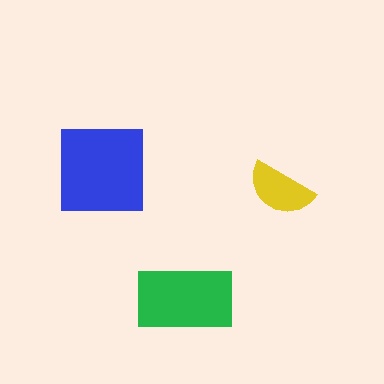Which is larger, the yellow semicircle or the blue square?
The blue square.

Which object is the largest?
The blue square.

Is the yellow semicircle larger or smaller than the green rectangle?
Smaller.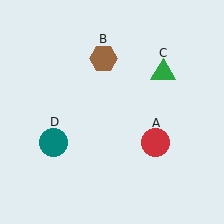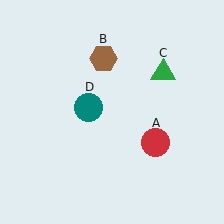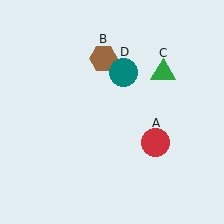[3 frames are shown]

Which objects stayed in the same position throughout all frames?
Red circle (object A) and brown hexagon (object B) and green triangle (object C) remained stationary.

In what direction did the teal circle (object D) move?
The teal circle (object D) moved up and to the right.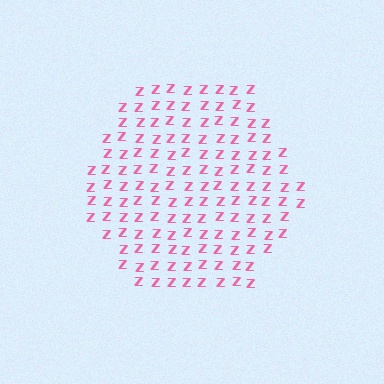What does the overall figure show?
The overall figure shows a hexagon.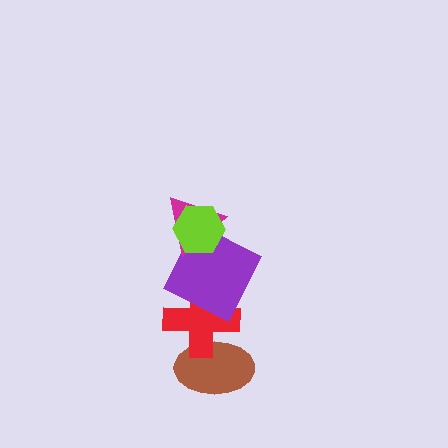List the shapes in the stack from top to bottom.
From top to bottom: the lime hexagon, the magenta triangle, the purple square, the red cross, the brown ellipse.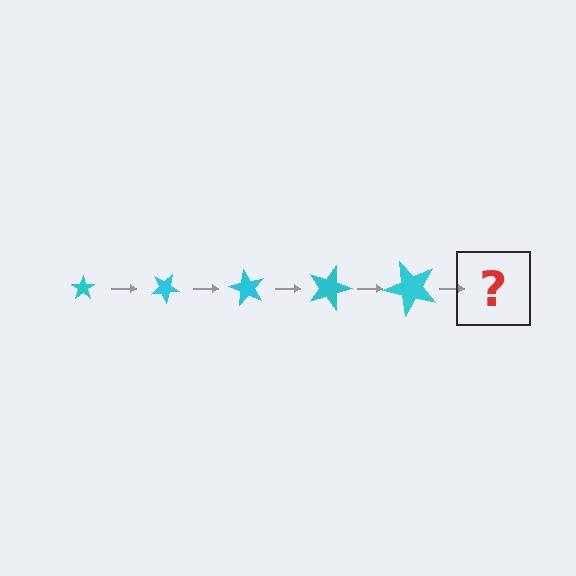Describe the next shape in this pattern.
It should be a star, larger than the previous one and rotated 150 degrees from the start.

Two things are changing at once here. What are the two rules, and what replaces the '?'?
The two rules are that the star grows larger each step and it rotates 30 degrees each step. The '?' should be a star, larger than the previous one and rotated 150 degrees from the start.